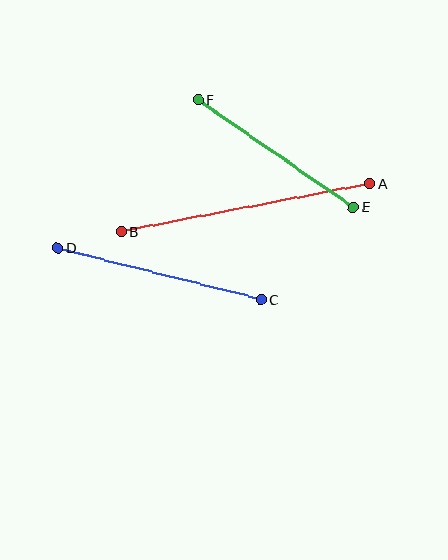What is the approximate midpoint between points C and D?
The midpoint is at approximately (159, 274) pixels.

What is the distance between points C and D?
The distance is approximately 210 pixels.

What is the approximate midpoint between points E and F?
The midpoint is at approximately (276, 153) pixels.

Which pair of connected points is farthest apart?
Points A and B are farthest apart.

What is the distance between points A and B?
The distance is approximately 253 pixels.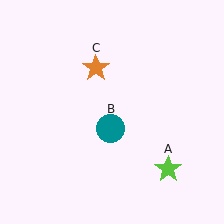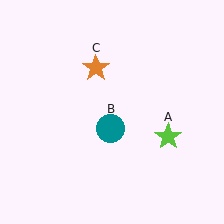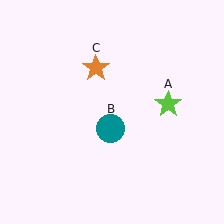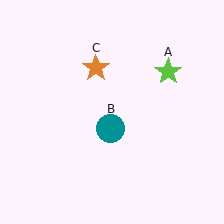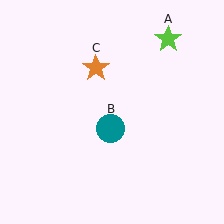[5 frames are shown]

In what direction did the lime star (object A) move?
The lime star (object A) moved up.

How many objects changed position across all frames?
1 object changed position: lime star (object A).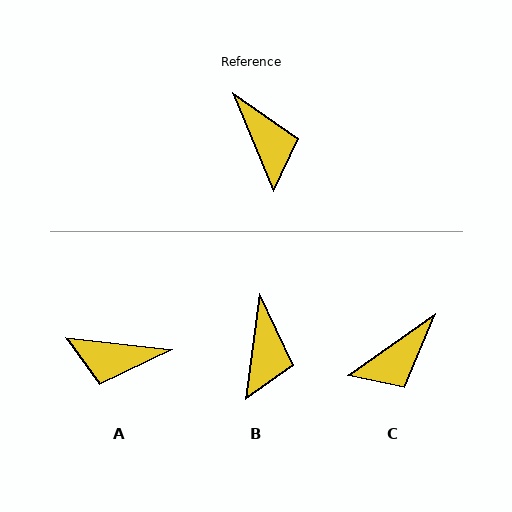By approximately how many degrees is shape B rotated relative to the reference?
Approximately 30 degrees clockwise.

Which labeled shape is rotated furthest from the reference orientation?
A, about 119 degrees away.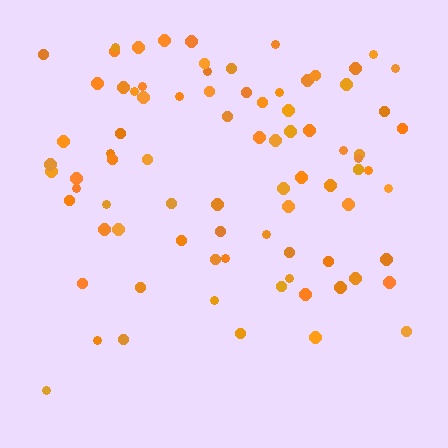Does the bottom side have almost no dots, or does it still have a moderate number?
Still a moderate number, just noticeably fewer than the top.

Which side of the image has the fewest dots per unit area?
The bottom.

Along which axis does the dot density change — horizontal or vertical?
Vertical.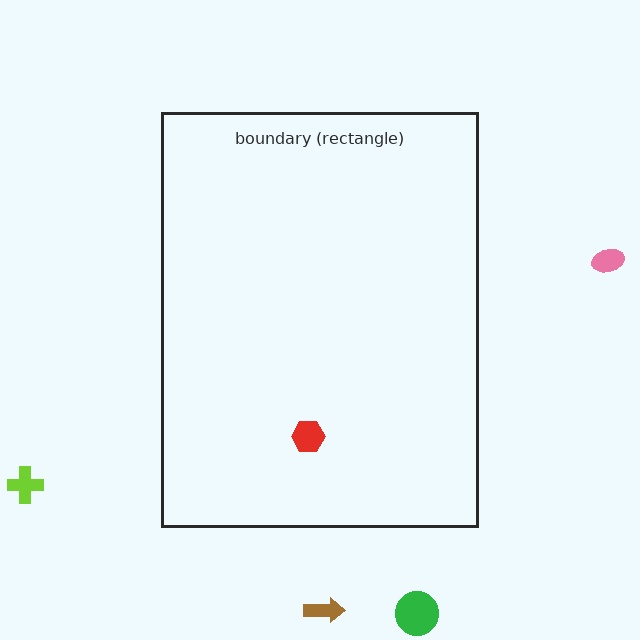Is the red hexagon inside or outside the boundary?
Inside.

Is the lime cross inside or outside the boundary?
Outside.